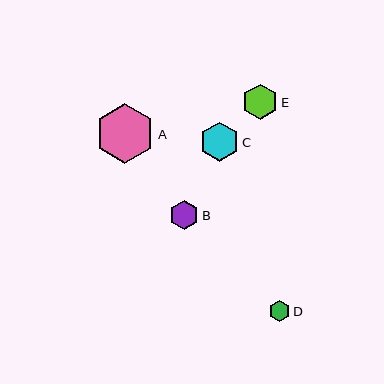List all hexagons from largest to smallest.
From largest to smallest: A, C, E, B, D.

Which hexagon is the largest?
Hexagon A is the largest with a size of approximately 60 pixels.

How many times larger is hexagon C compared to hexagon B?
Hexagon C is approximately 1.4 times the size of hexagon B.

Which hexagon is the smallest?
Hexagon D is the smallest with a size of approximately 21 pixels.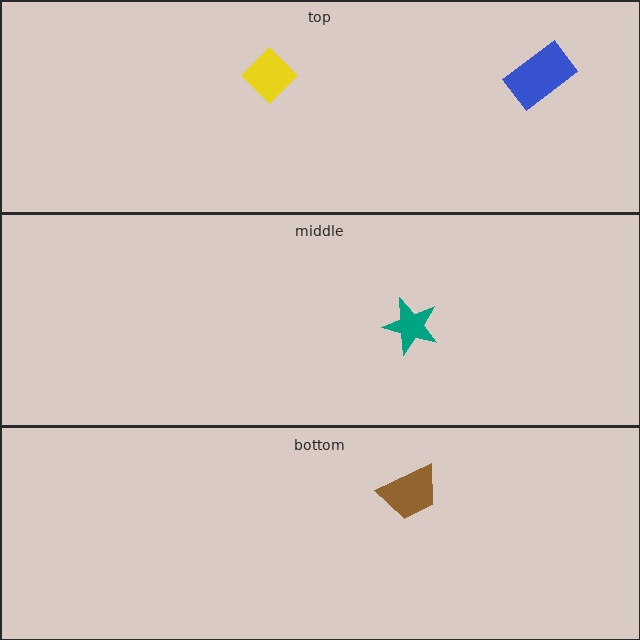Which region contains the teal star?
The middle region.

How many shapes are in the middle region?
1.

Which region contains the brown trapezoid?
The bottom region.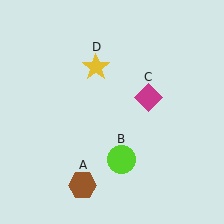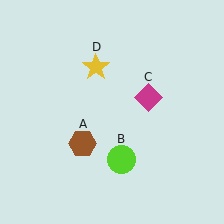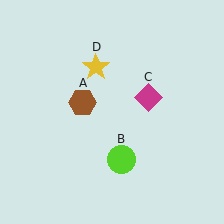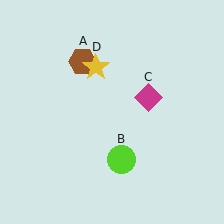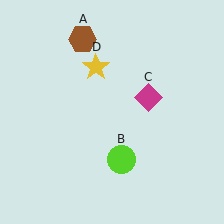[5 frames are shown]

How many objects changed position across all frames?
1 object changed position: brown hexagon (object A).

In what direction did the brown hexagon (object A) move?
The brown hexagon (object A) moved up.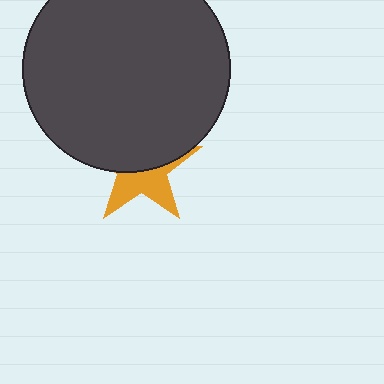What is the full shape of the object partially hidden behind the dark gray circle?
The partially hidden object is an orange star.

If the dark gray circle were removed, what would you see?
You would see the complete orange star.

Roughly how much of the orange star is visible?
A small part of it is visible (roughly 44%).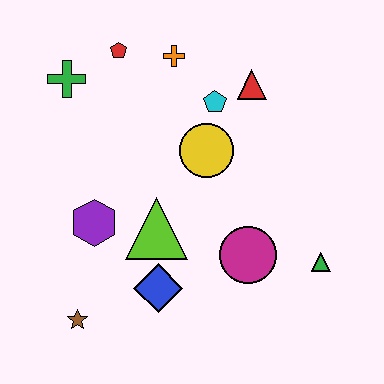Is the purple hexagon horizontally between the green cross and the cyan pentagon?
Yes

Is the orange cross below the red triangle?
No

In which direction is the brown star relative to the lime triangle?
The brown star is below the lime triangle.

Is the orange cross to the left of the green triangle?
Yes